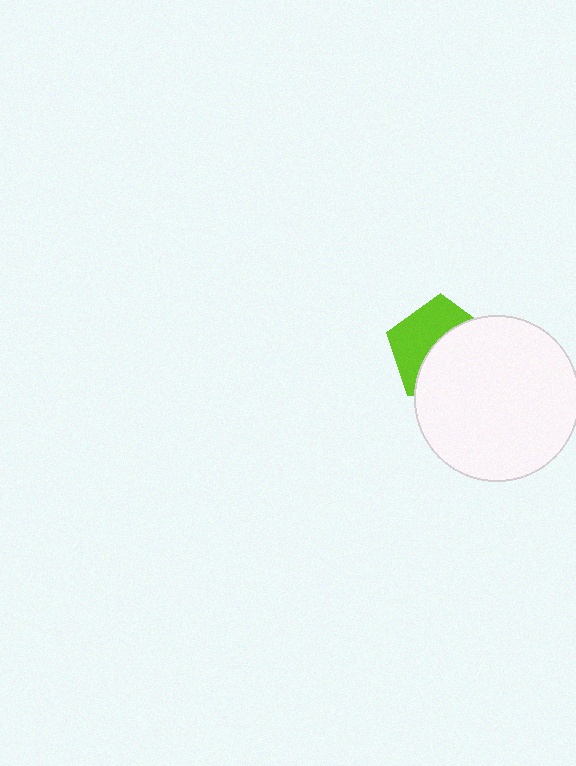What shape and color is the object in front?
The object in front is a white circle.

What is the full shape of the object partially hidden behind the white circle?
The partially hidden object is a lime pentagon.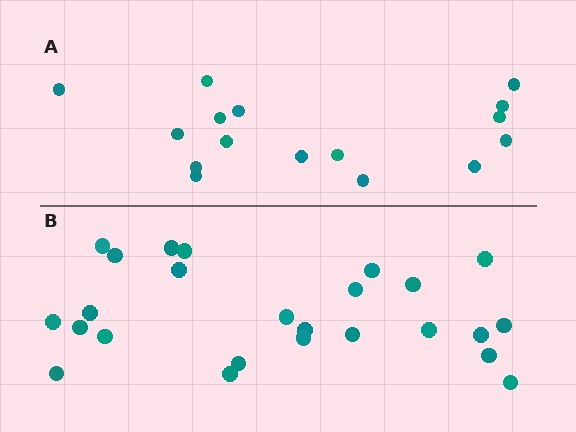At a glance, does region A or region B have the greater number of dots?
Region B (the bottom region) has more dots.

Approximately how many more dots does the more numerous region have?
Region B has roughly 8 or so more dots than region A.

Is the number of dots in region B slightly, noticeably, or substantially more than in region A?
Region B has substantially more. The ratio is roughly 1.6 to 1.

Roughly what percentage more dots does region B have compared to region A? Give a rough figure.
About 55% more.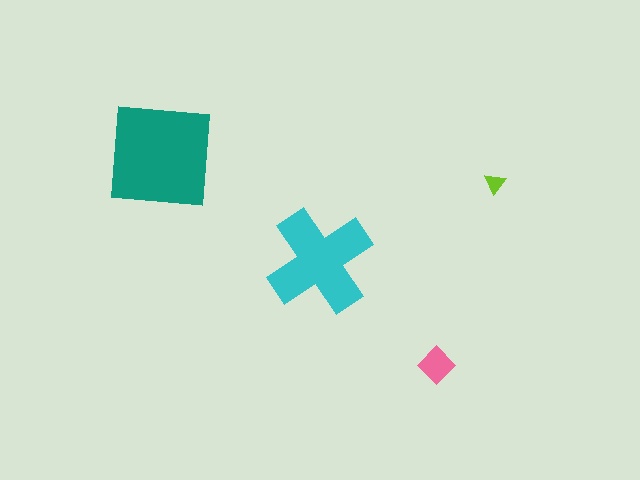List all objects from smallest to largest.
The lime triangle, the pink diamond, the cyan cross, the teal square.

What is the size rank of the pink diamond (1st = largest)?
3rd.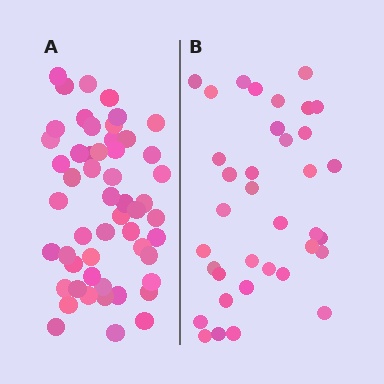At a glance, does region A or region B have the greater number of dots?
Region A (the left region) has more dots.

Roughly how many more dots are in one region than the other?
Region A has approximately 15 more dots than region B.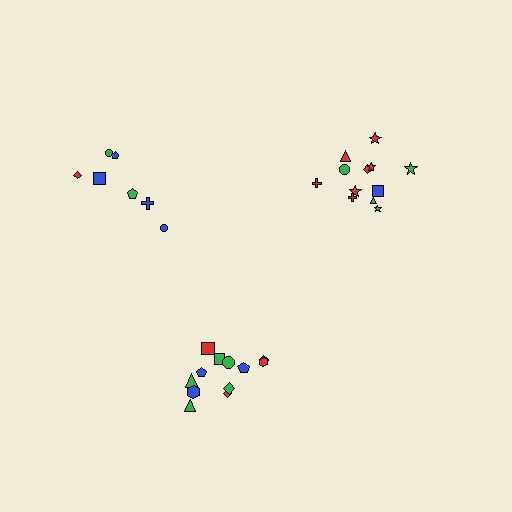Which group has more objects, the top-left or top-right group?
The top-right group.